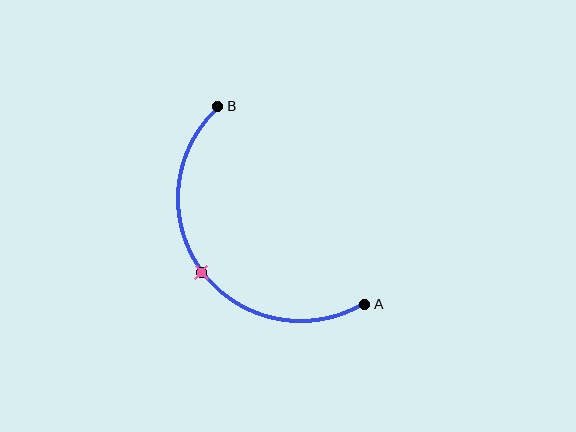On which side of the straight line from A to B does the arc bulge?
The arc bulges below and to the left of the straight line connecting A and B.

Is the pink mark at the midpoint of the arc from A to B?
Yes. The pink mark lies on the arc at equal arc-length from both A and B — it is the arc midpoint.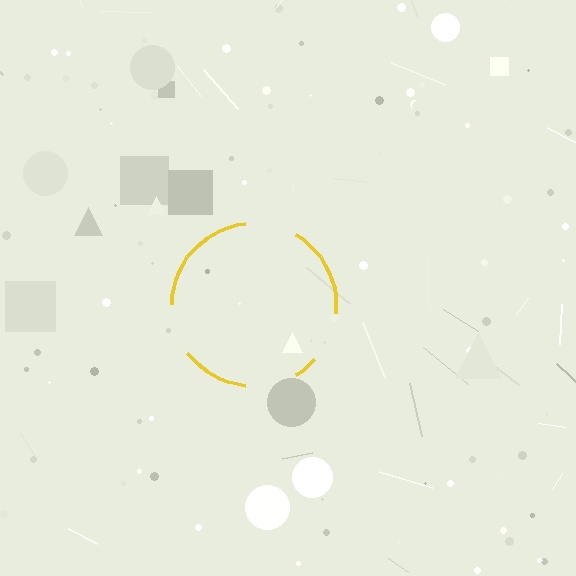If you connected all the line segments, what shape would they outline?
They would outline a circle.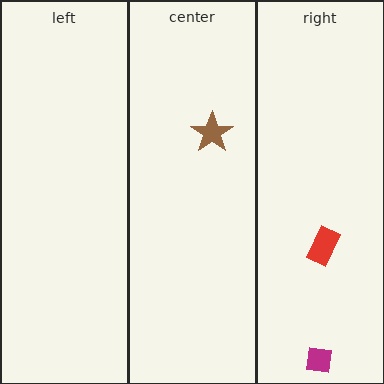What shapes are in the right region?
The red rectangle, the magenta square.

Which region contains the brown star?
The center region.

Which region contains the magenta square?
The right region.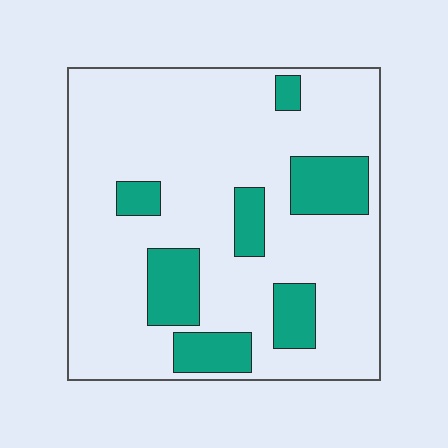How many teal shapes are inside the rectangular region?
7.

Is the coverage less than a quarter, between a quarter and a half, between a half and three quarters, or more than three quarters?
Less than a quarter.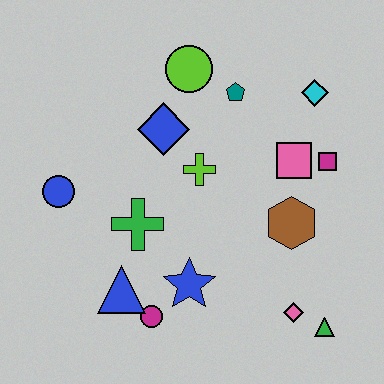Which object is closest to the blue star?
The magenta circle is closest to the blue star.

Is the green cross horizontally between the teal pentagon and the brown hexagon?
No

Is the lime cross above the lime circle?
No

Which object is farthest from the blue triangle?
The cyan diamond is farthest from the blue triangle.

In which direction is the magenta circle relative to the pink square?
The magenta circle is below the pink square.